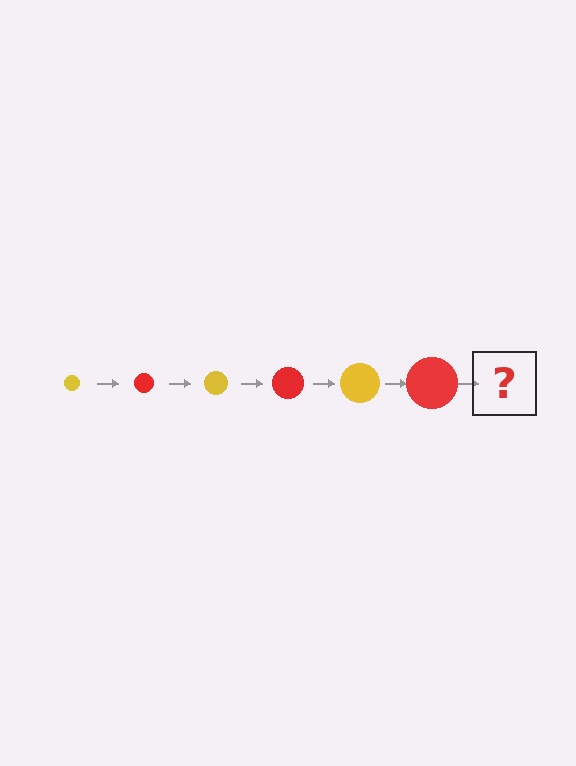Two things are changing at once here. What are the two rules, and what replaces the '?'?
The two rules are that the circle grows larger each step and the color cycles through yellow and red. The '?' should be a yellow circle, larger than the previous one.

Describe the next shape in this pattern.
It should be a yellow circle, larger than the previous one.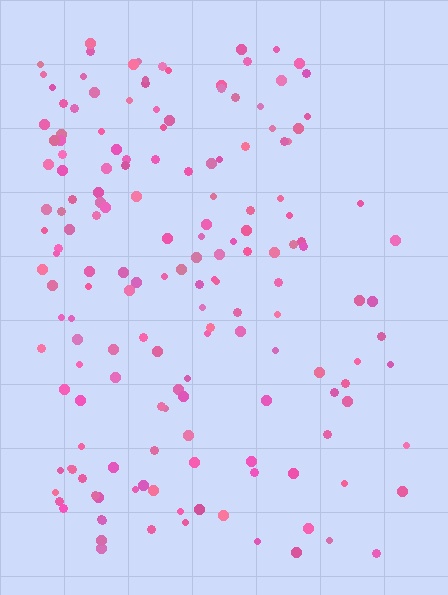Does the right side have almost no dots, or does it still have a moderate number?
Still a moderate number, just noticeably fewer than the left.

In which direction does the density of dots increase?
From right to left, with the left side densest.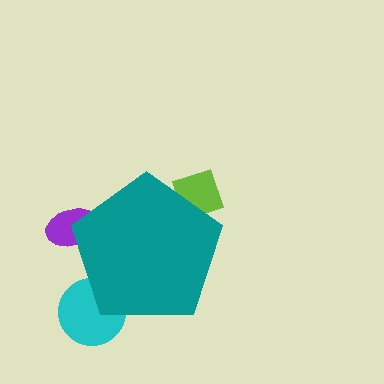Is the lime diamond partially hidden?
Yes, the lime diamond is partially hidden behind the teal pentagon.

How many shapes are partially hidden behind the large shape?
3 shapes are partially hidden.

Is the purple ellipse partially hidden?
Yes, the purple ellipse is partially hidden behind the teal pentagon.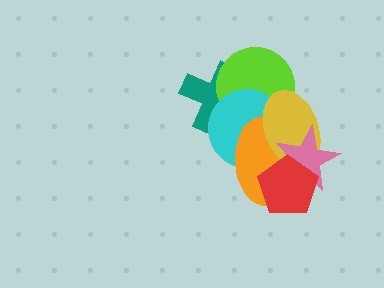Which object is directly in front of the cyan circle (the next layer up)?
The orange ellipse is directly in front of the cyan circle.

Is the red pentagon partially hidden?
No, no other shape covers it.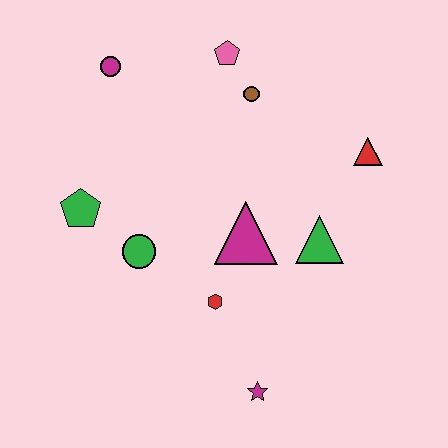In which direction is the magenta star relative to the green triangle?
The magenta star is below the green triangle.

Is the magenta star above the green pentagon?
No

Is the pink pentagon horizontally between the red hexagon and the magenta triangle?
Yes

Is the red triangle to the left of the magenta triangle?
No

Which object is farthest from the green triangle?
The magenta circle is farthest from the green triangle.